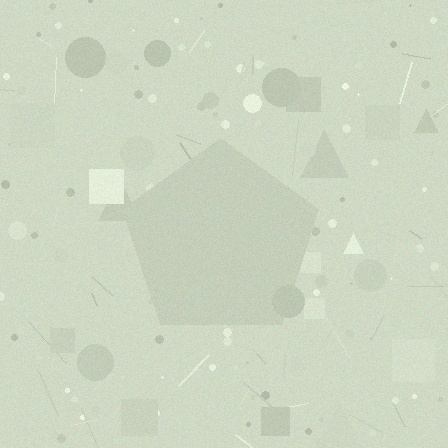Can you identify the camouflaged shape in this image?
The camouflaged shape is a pentagon.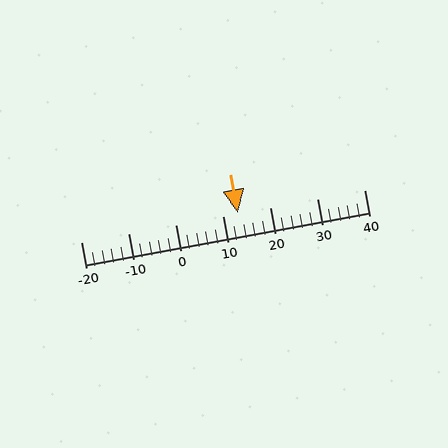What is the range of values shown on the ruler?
The ruler shows values from -20 to 40.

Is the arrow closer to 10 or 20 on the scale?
The arrow is closer to 10.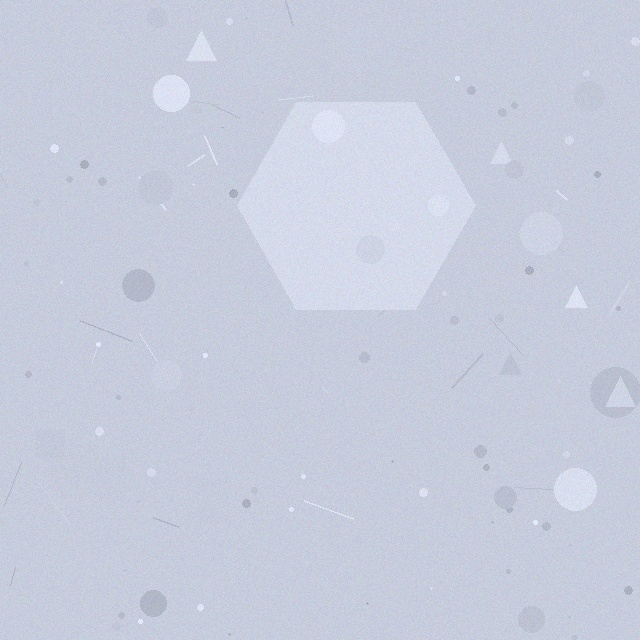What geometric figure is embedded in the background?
A hexagon is embedded in the background.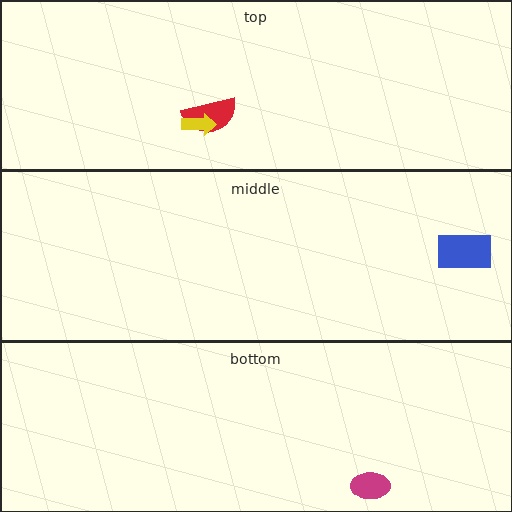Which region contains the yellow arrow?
The top region.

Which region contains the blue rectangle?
The middle region.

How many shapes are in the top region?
2.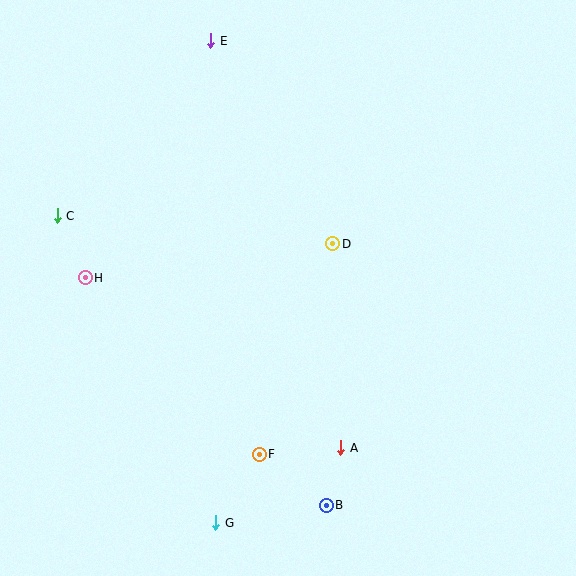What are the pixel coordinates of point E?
Point E is at (211, 41).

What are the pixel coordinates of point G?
Point G is at (216, 523).